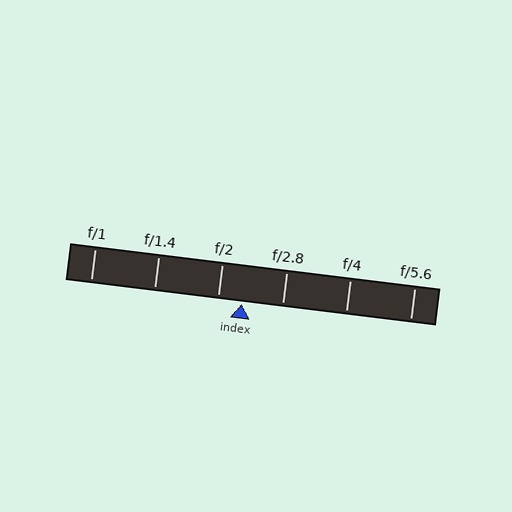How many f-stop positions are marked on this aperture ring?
There are 6 f-stop positions marked.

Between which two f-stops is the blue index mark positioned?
The index mark is between f/2 and f/2.8.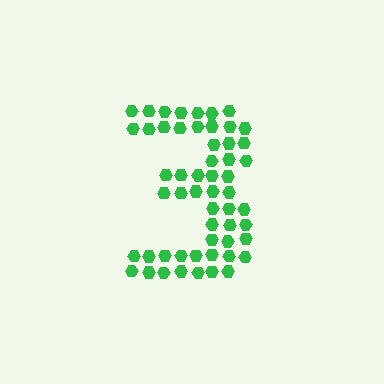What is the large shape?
The large shape is the digit 3.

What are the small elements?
The small elements are hexagons.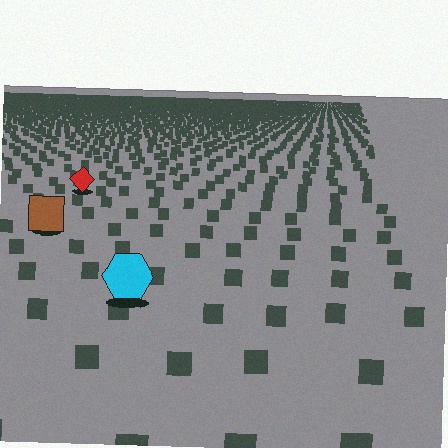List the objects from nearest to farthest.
From nearest to farthest: the cyan hexagon, the brown square, the red diamond.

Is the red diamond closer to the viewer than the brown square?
No. The brown square is closer — you can tell from the texture gradient: the ground texture is coarser near it.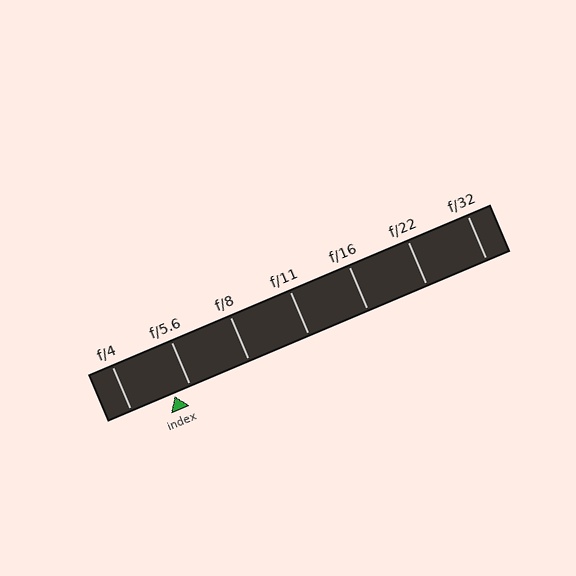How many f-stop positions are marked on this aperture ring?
There are 7 f-stop positions marked.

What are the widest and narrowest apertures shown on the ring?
The widest aperture shown is f/4 and the narrowest is f/32.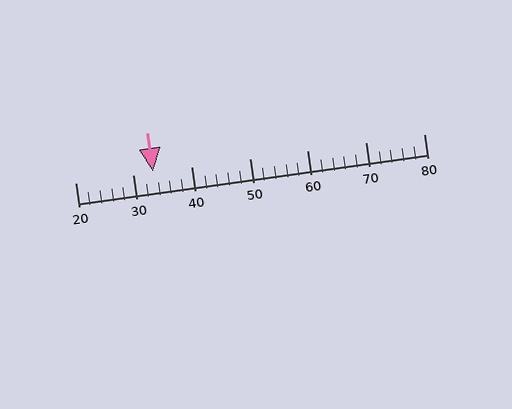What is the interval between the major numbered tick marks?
The major tick marks are spaced 10 units apart.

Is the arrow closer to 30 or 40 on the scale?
The arrow is closer to 30.